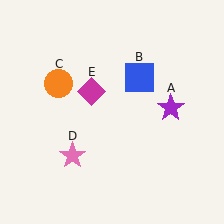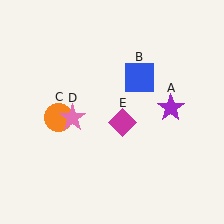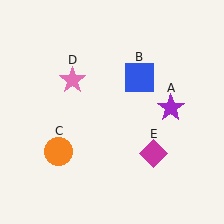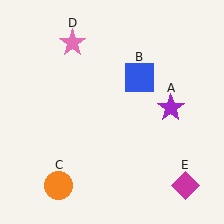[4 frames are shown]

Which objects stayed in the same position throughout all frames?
Purple star (object A) and blue square (object B) remained stationary.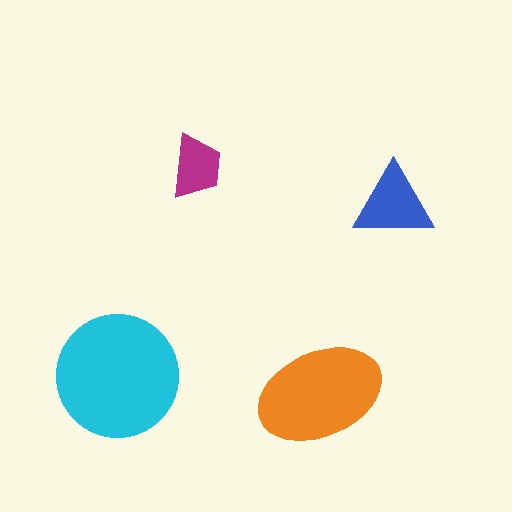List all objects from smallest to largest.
The magenta trapezoid, the blue triangle, the orange ellipse, the cyan circle.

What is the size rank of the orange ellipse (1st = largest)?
2nd.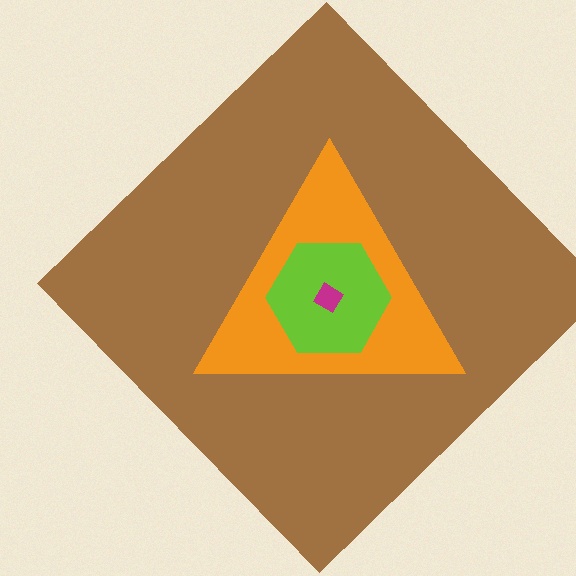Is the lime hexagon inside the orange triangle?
Yes.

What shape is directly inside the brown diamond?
The orange triangle.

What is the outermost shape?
The brown diamond.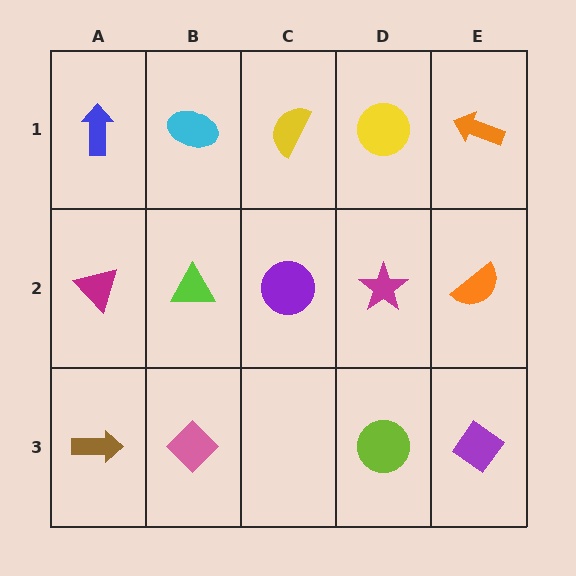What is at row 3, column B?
A pink diamond.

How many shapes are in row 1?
5 shapes.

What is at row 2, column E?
An orange semicircle.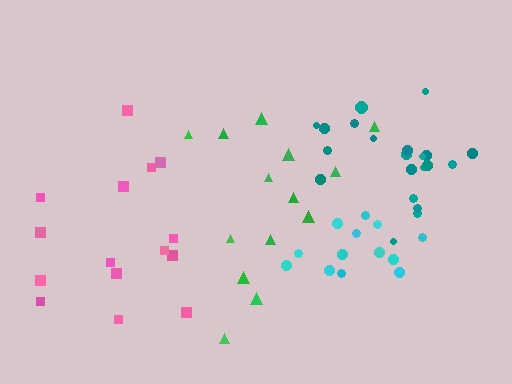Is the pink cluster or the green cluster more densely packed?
Pink.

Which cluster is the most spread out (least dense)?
Green.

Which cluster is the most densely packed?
Teal.